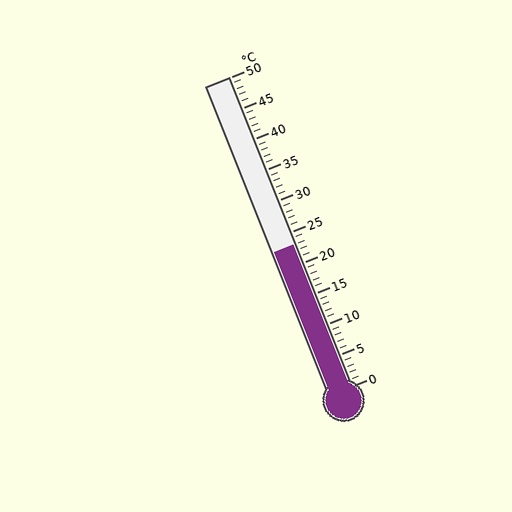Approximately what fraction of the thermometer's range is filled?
The thermometer is filled to approximately 45% of its range.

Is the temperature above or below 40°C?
The temperature is below 40°C.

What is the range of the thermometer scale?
The thermometer scale ranges from 0°C to 50°C.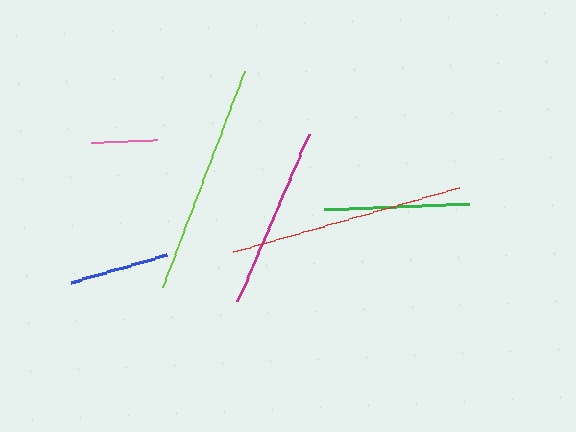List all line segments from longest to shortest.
From longest to shortest: red, lime, magenta, green, blue, pink.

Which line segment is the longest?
The red line is the longest at approximately 234 pixels.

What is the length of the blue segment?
The blue segment is approximately 101 pixels long.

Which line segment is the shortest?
The pink line is the shortest at approximately 66 pixels.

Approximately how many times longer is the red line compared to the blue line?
The red line is approximately 2.3 times the length of the blue line.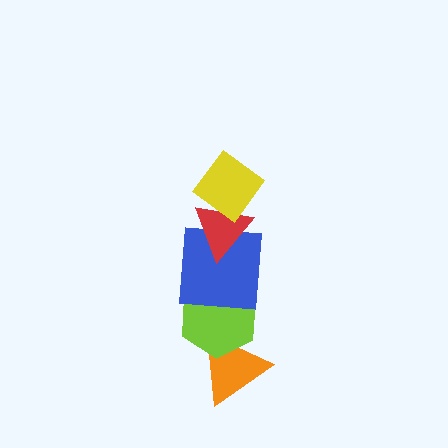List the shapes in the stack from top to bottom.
From top to bottom: the yellow diamond, the red triangle, the blue square, the lime hexagon, the orange triangle.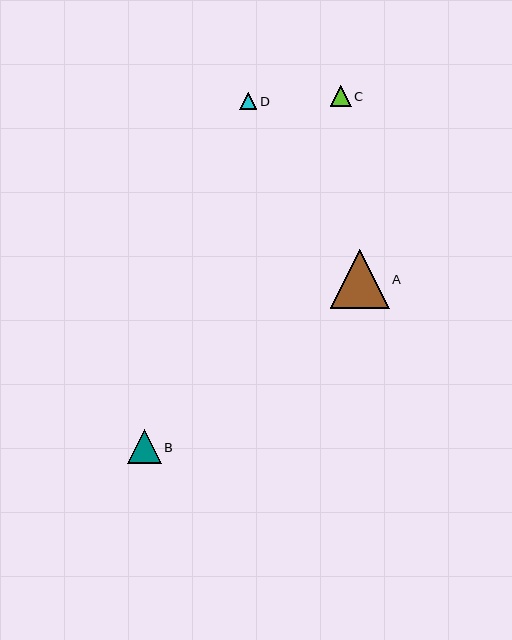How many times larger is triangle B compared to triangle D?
Triangle B is approximately 1.9 times the size of triangle D.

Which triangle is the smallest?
Triangle D is the smallest with a size of approximately 18 pixels.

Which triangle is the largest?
Triangle A is the largest with a size of approximately 58 pixels.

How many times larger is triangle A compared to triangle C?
Triangle A is approximately 2.8 times the size of triangle C.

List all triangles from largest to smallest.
From largest to smallest: A, B, C, D.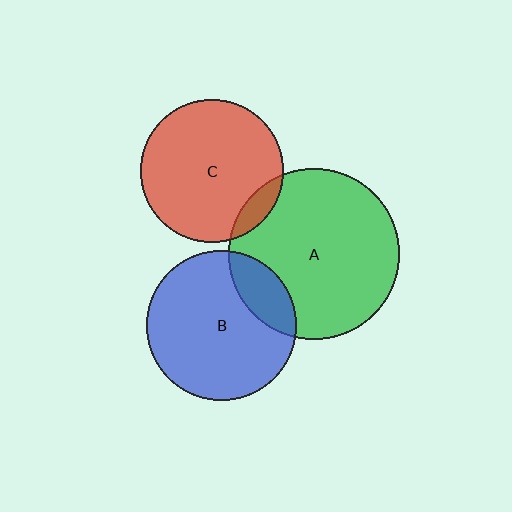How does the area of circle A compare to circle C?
Approximately 1.4 times.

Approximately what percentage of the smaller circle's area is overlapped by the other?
Approximately 20%.